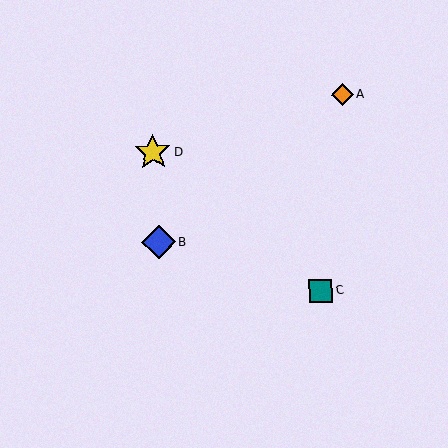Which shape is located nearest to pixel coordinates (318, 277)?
The teal square (labeled C) at (320, 291) is nearest to that location.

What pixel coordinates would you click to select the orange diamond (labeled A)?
Click at (343, 95) to select the orange diamond A.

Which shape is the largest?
The yellow star (labeled D) is the largest.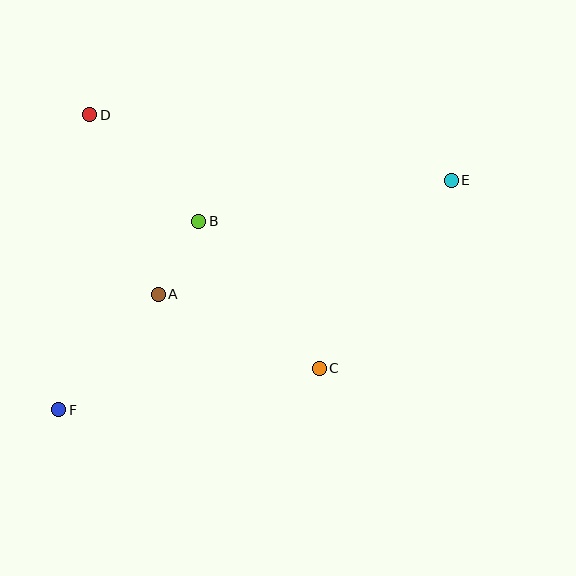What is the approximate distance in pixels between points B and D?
The distance between B and D is approximately 152 pixels.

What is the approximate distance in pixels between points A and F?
The distance between A and F is approximately 152 pixels.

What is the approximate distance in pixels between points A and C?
The distance between A and C is approximately 177 pixels.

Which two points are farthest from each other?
Points E and F are farthest from each other.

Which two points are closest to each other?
Points A and B are closest to each other.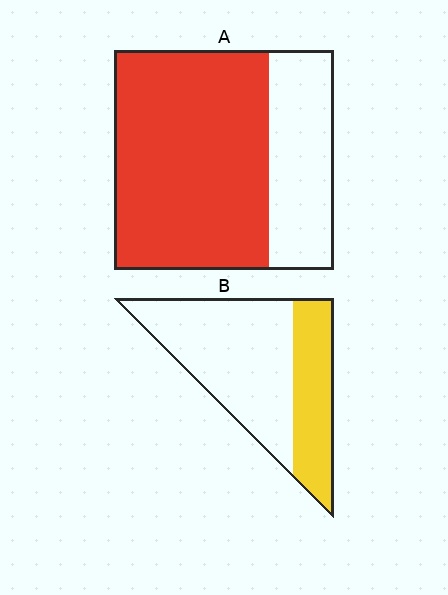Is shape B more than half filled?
No.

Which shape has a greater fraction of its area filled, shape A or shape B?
Shape A.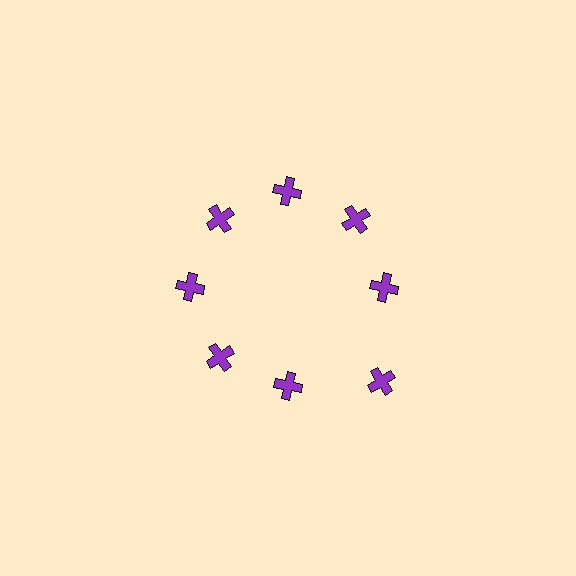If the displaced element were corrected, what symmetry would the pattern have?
It would have 8-fold rotational symmetry — the pattern would map onto itself every 45 degrees.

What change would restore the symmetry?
The symmetry would be restored by moving it inward, back onto the ring so that all 8 crosses sit at equal angles and equal distance from the center.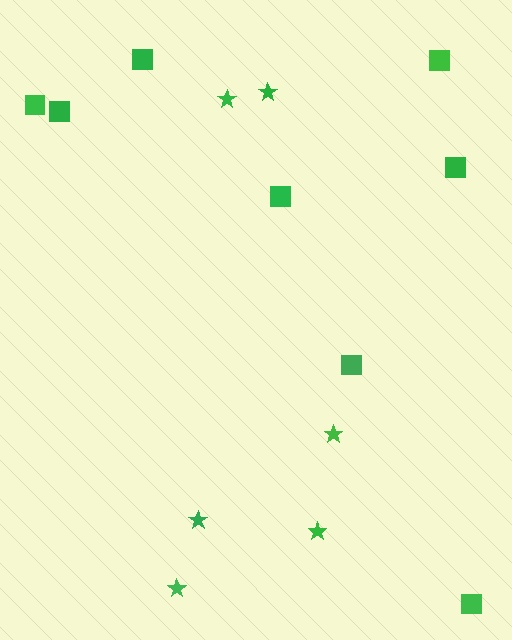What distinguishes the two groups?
There are 2 groups: one group of stars (6) and one group of squares (8).